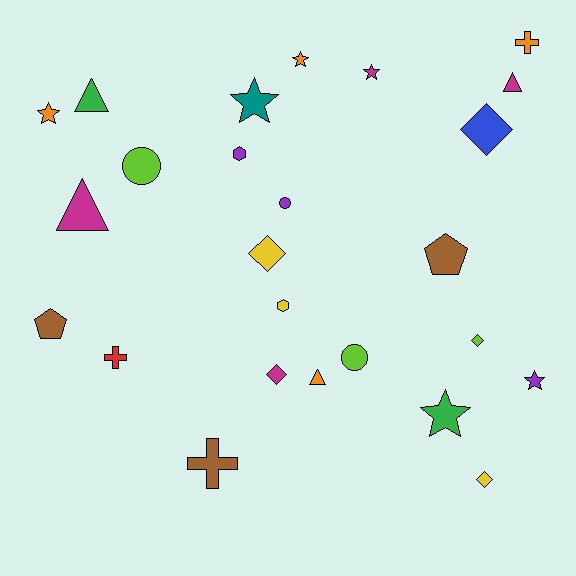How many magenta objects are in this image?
There are 4 magenta objects.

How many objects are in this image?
There are 25 objects.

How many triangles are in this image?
There are 4 triangles.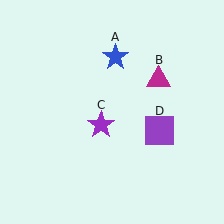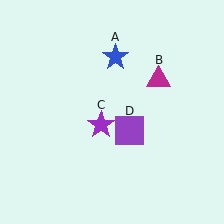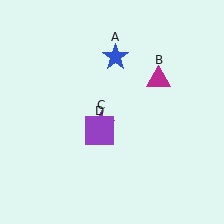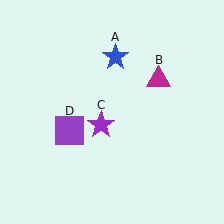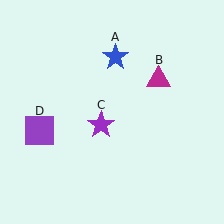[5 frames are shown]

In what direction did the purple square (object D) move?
The purple square (object D) moved left.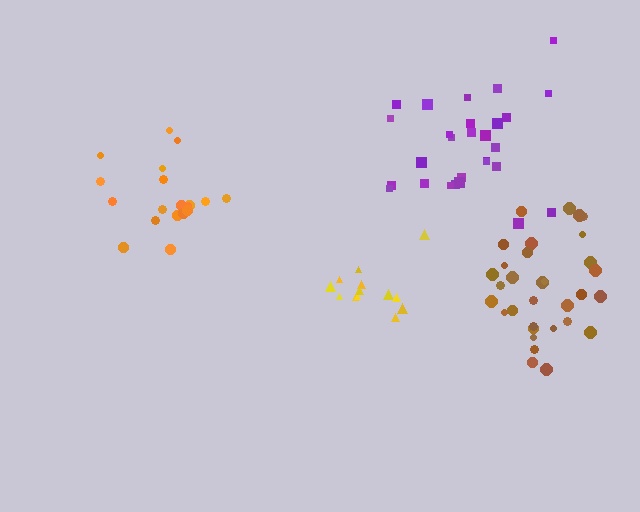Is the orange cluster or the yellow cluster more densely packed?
Orange.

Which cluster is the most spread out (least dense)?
Purple.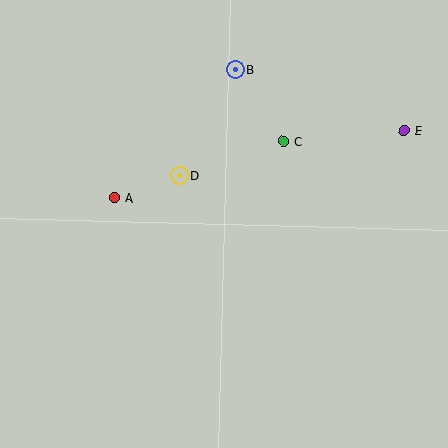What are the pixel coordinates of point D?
Point D is at (180, 175).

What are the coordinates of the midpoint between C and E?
The midpoint between C and E is at (344, 136).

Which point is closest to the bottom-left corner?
Point A is closest to the bottom-left corner.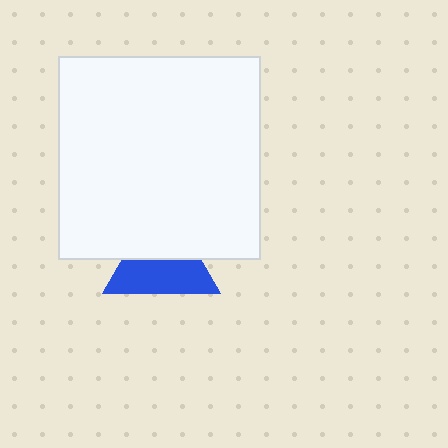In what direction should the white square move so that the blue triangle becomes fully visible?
The white square should move up. That is the shortest direction to clear the overlap and leave the blue triangle fully visible.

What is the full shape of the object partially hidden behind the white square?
The partially hidden object is a blue triangle.